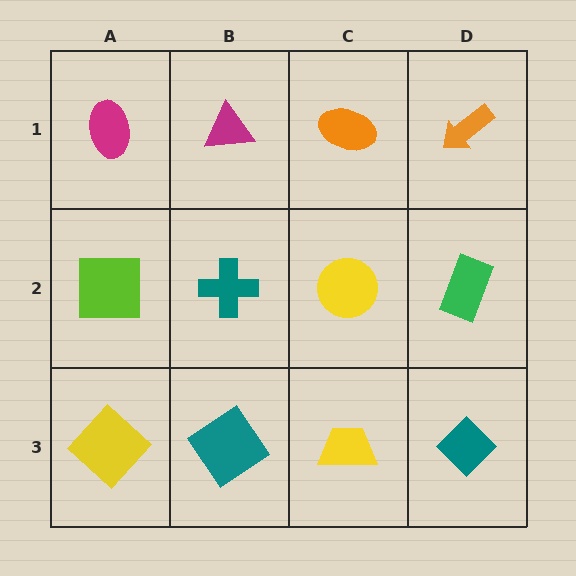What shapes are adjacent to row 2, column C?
An orange ellipse (row 1, column C), a yellow trapezoid (row 3, column C), a teal cross (row 2, column B), a green rectangle (row 2, column D).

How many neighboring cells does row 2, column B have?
4.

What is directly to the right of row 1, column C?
An orange arrow.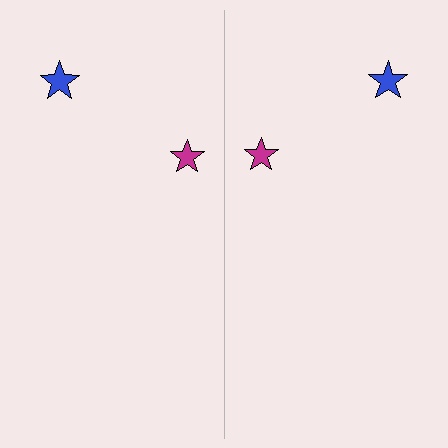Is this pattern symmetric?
Yes, this pattern has bilateral (reflection) symmetry.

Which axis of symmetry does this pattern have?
The pattern has a vertical axis of symmetry running through the center of the image.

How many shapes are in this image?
There are 4 shapes in this image.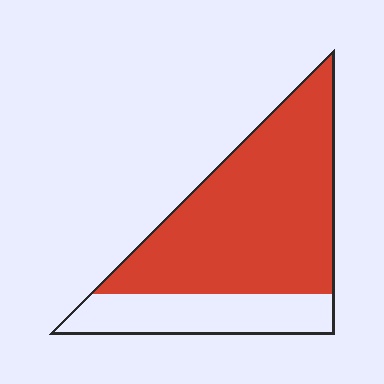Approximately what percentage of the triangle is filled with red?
Approximately 75%.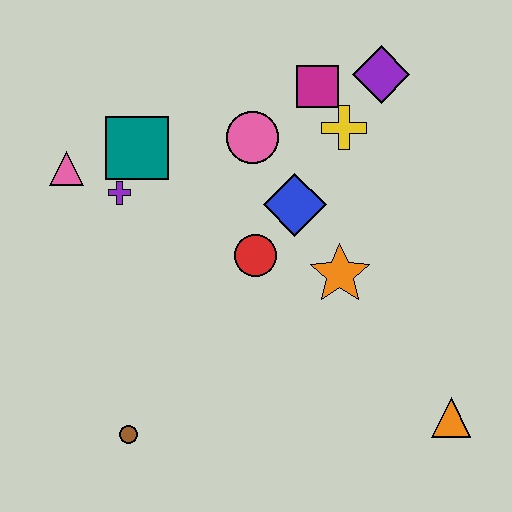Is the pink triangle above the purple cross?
Yes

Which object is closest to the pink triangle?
The purple cross is closest to the pink triangle.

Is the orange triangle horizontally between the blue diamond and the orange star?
No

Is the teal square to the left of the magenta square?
Yes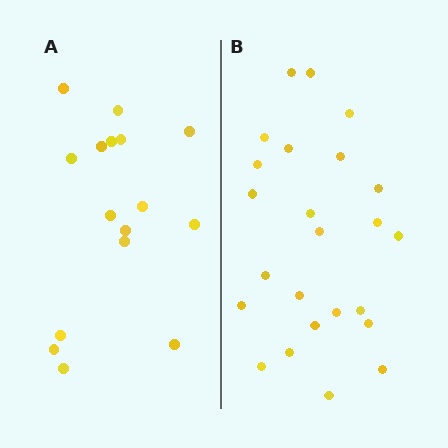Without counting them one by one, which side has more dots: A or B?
Region B (the right region) has more dots.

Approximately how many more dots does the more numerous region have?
Region B has roughly 8 or so more dots than region A.